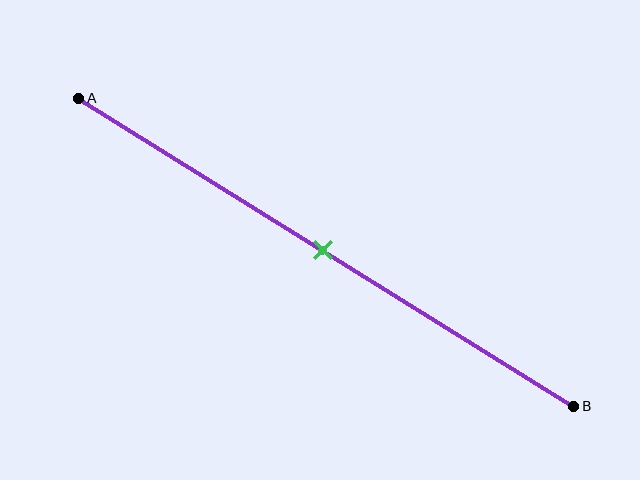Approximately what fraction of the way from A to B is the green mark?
The green mark is approximately 50% of the way from A to B.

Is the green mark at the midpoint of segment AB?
Yes, the mark is approximately at the midpoint.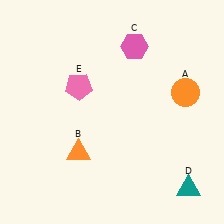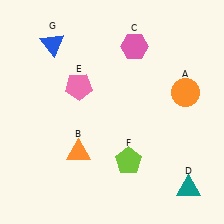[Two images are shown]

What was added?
A lime pentagon (F), a blue triangle (G) were added in Image 2.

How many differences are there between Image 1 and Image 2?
There are 2 differences between the two images.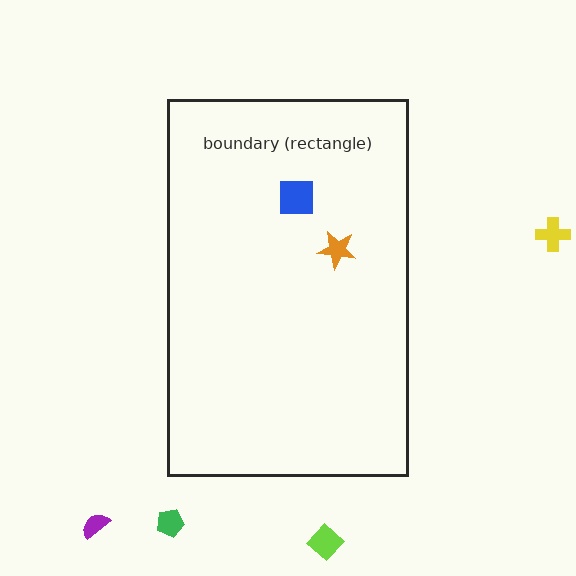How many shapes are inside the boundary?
2 inside, 4 outside.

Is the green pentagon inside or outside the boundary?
Outside.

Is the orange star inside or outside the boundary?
Inside.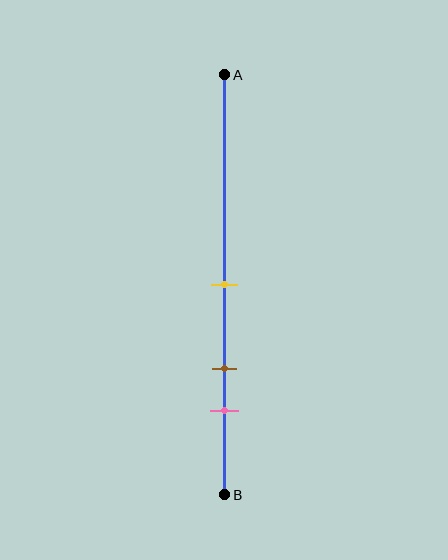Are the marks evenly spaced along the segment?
Yes, the marks are approximately evenly spaced.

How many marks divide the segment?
There are 3 marks dividing the segment.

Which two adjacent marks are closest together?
The brown and pink marks are the closest adjacent pair.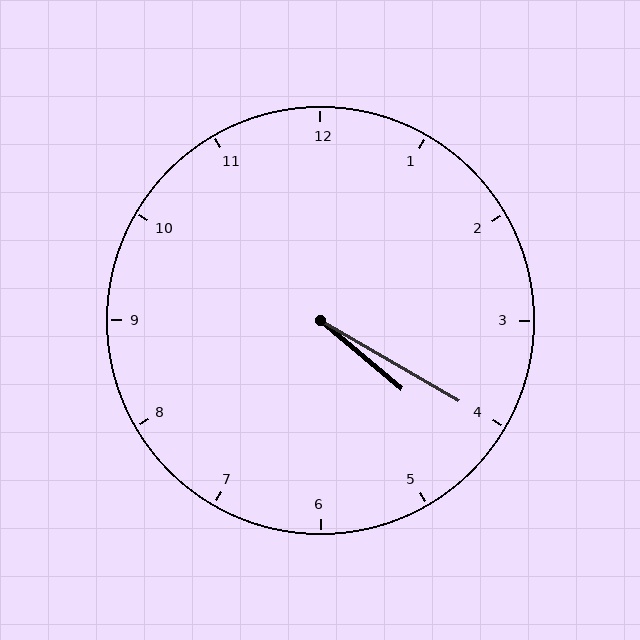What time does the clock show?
4:20.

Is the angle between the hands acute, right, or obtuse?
It is acute.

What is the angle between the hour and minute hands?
Approximately 10 degrees.